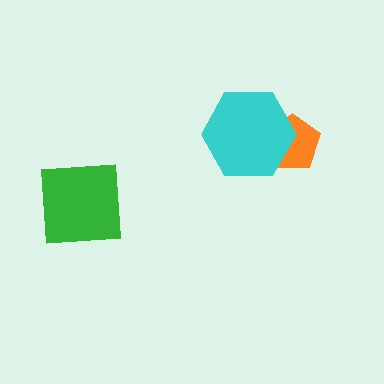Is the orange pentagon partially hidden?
Yes, it is partially covered by another shape.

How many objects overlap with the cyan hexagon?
1 object overlaps with the cyan hexagon.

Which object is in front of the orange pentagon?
The cyan hexagon is in front of the orange pentagon.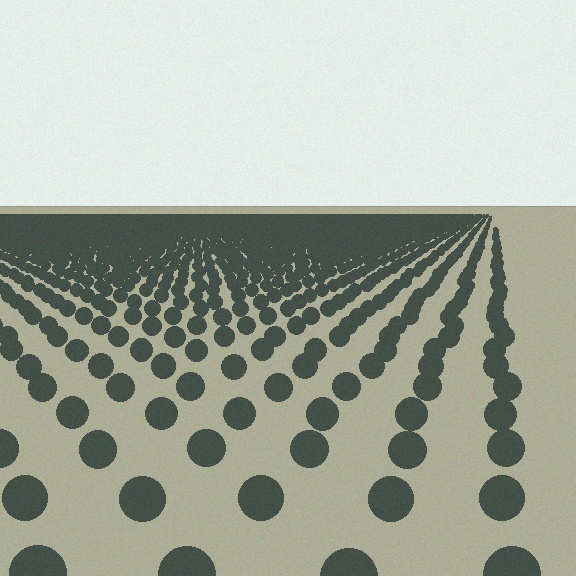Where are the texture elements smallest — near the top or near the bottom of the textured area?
Near the top.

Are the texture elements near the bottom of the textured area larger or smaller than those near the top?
Larger. Near the bottom, elements are closer to the viewer and appear at a bigger on-screen size.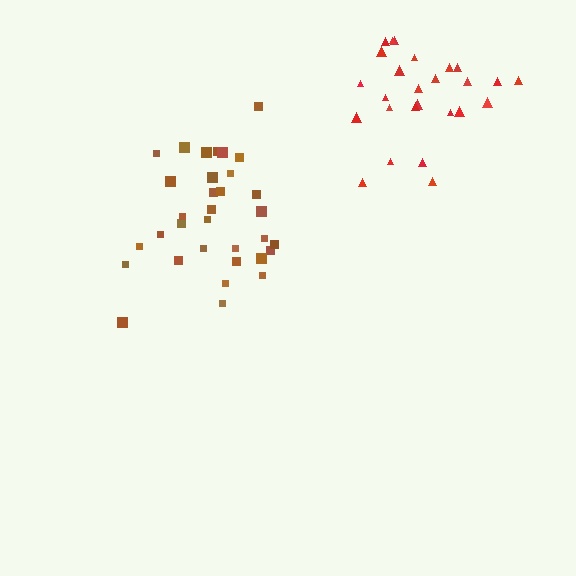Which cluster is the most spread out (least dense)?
Red.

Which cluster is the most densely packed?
Brown.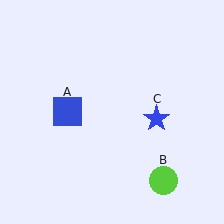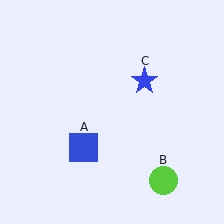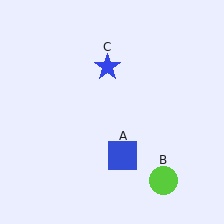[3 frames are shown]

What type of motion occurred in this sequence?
The blue square (object A), blue star (object C) rotated counterclockwise around the center of the scene.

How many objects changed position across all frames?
2 objects changed position: blue square (object A), blue star (object C).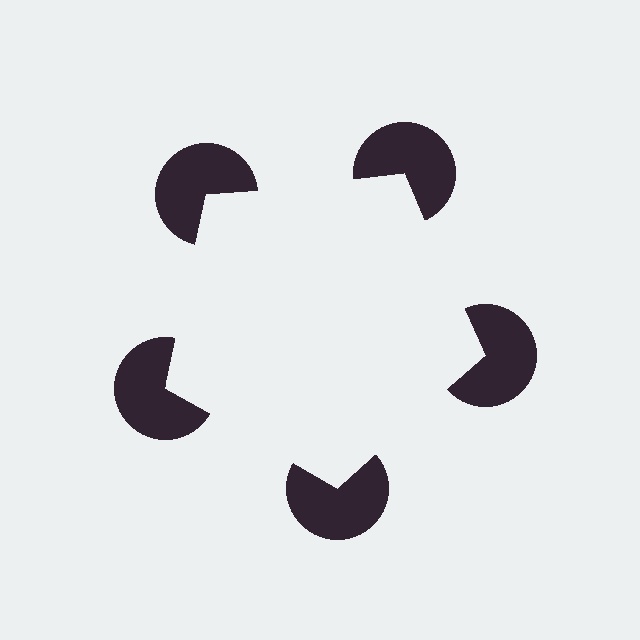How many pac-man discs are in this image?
There are 5 — one at each vertex of the illusory pentagon.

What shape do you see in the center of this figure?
An illusory pentagon — its edges are inferred from the aligned wedge cuts in the pac-man discs, not physically drawn.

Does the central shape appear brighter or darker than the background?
It typically appears slightly brighter than the background, even though no actual brightness change is drawn.